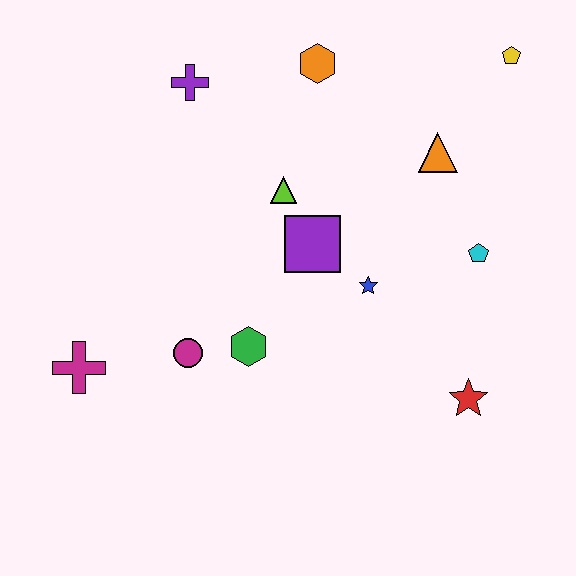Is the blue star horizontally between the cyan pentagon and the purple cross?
Yes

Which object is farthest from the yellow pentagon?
The magenta cross is farthest from the yellow pentagon.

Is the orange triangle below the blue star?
No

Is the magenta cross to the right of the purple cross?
No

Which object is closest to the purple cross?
The orange hexagon is closest to the purple cross.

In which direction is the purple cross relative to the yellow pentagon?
The purple cross is to the left of the yellow pentagon.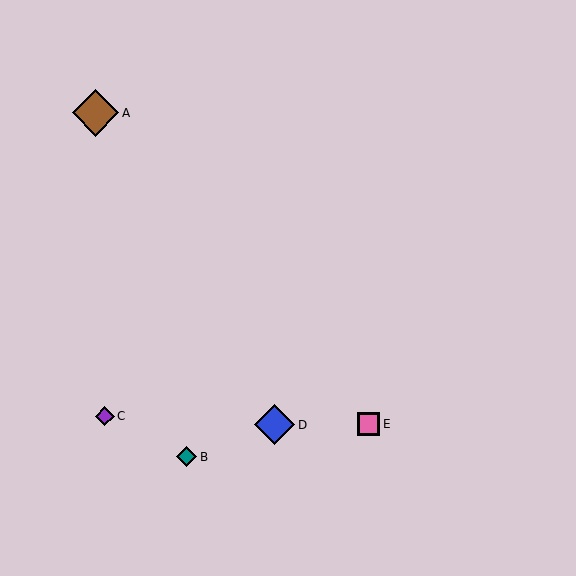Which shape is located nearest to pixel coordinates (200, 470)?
The teal diamond (labeled B) at (187, 457) is nearest to that location.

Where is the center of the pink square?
The center of the pink square is at (369, 424).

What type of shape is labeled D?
Shape D is a blue diamond.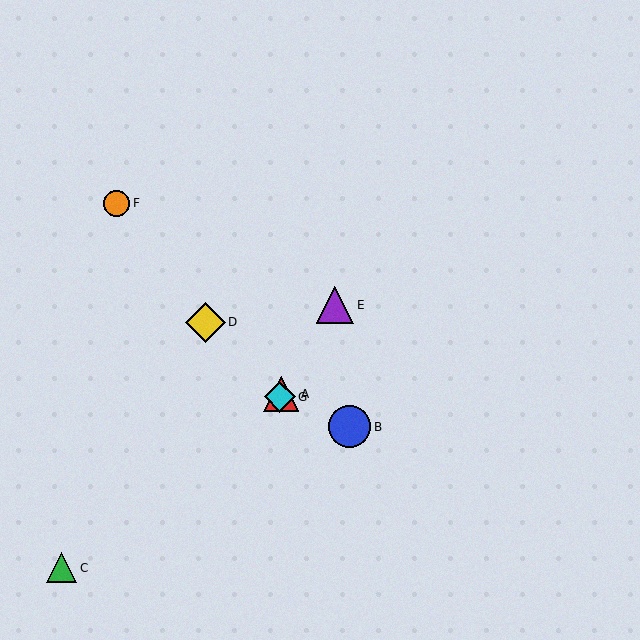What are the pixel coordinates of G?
Object G is at (280, 397).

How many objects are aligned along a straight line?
3 objects (A, E, G) are aligned along a straight line.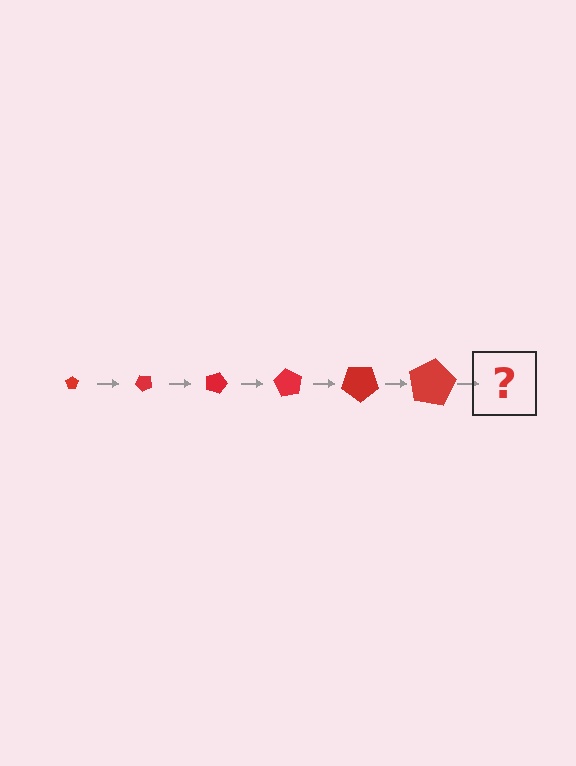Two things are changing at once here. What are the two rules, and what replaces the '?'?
The two rules are that the pentagon grows larger each step and it rotates 45 degrees each step. The '?' should be a pentagon, larger than the previous one and rotated 270 degrees from the start.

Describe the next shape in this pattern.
It should be a pentagon, larger than the previous one and rotated 270 degrees from the start.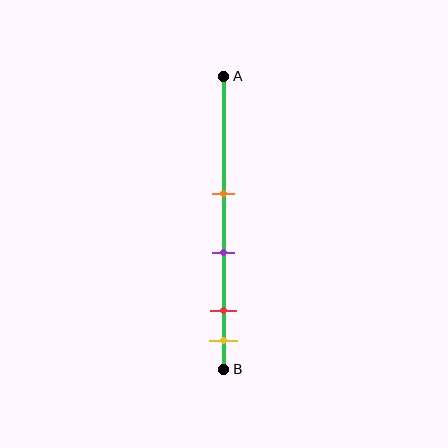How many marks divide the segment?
There are 4 marks dividing the segment.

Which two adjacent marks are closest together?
The red and yellow marks are the closest adjacent pair.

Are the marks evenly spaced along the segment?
No, the marks are not evenly spaced.